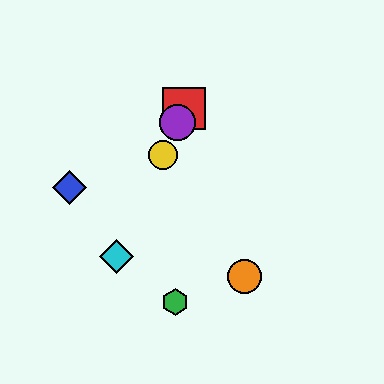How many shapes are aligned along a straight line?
4 shapes (the red square, the yellow circle, the purple circle, the cyan diamond) are aligned along a straight line.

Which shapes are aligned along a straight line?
The red square, the yellow circle, the purple circle, the cyan diamond are aligned along a straight line.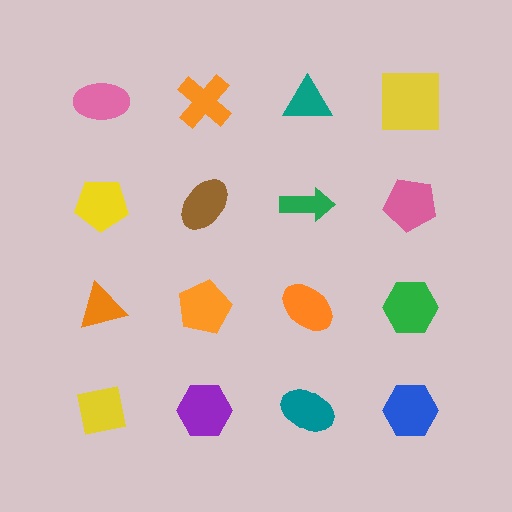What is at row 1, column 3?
A teal triangle.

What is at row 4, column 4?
A blue hexagon.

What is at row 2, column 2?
A brown ellipse.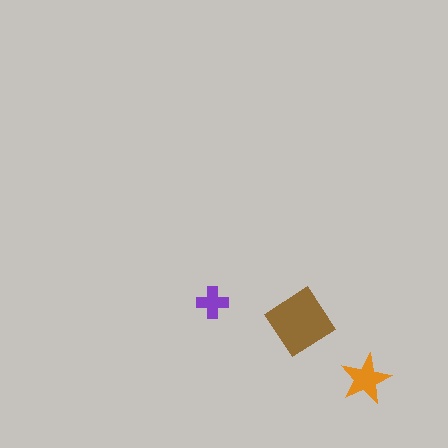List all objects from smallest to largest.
The purple cross, the orange star, the brown diamond.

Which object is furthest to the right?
The orange star is rightmost.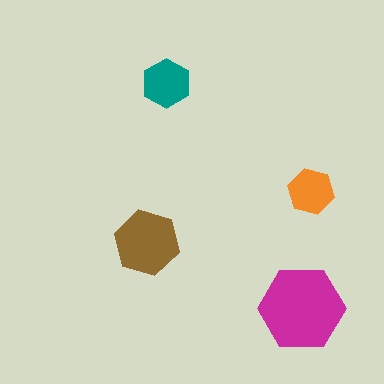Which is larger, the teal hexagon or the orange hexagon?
The teal one.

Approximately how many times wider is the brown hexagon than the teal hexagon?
About 1.5 times wider.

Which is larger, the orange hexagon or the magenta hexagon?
The magenta one.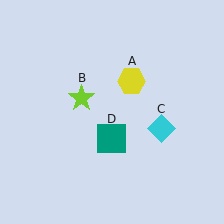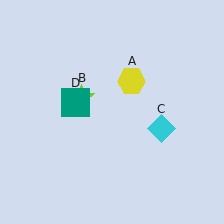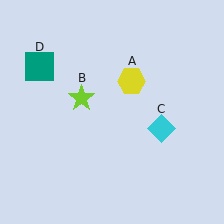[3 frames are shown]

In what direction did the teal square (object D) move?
The teal square (object D) moved up and to the left.